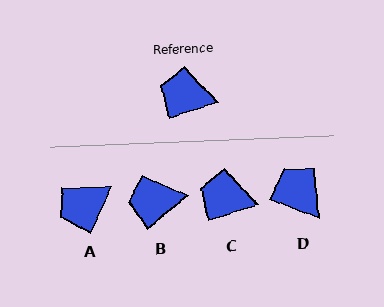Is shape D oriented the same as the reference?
No, it is off by about 38 degrees.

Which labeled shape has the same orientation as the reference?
C.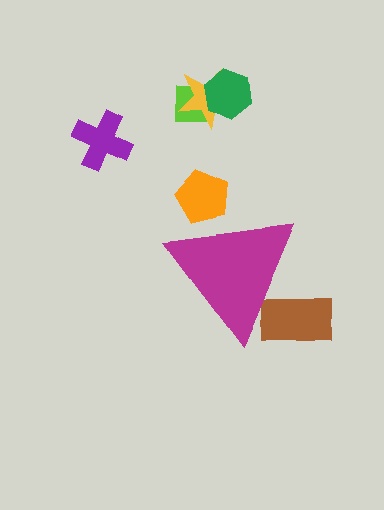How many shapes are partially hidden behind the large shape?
2 shapes are partially hidden.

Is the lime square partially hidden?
No, the lime square is fully visible.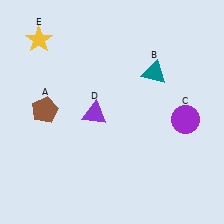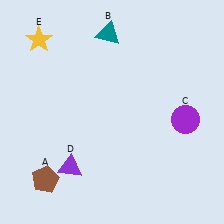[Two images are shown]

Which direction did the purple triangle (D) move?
The purple triangle (D) moved down.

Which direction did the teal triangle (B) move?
The teal triangle (B) moved left.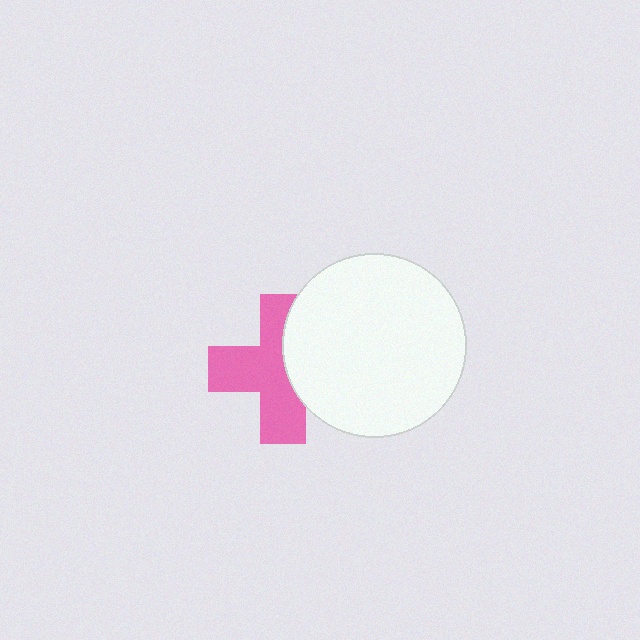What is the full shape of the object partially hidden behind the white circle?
The partially hidden object is a pink cross.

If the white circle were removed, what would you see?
You would see the complete pink cross.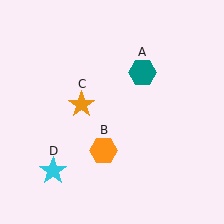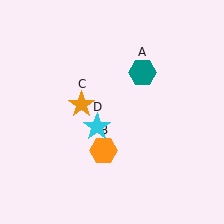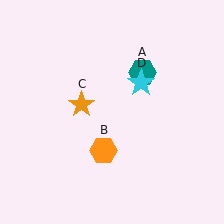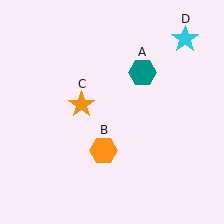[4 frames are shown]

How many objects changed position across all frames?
1 object changed position: cyan star (object D).